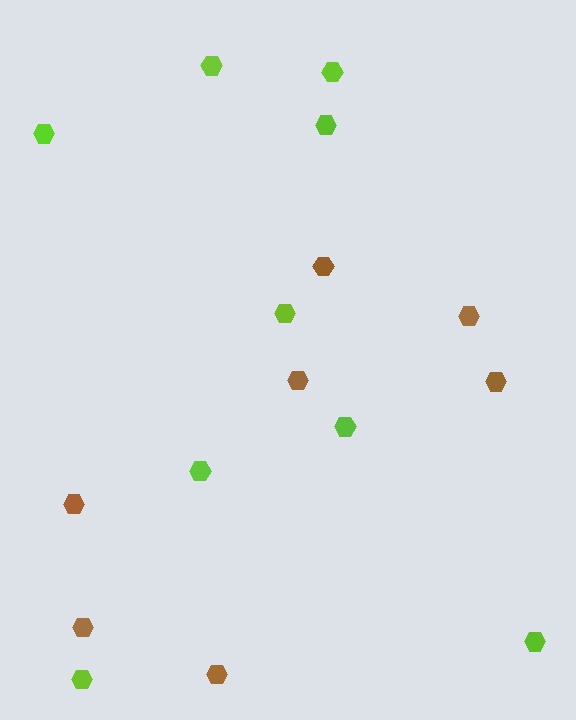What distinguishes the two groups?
There are 2 groups: one group of lime hexagons (9) and one group of brown hexagons (7).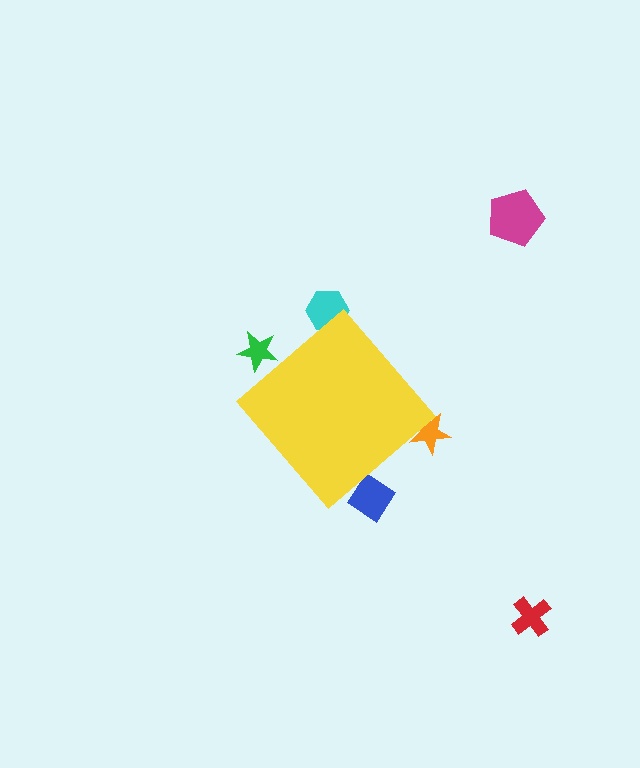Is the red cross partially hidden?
No, the red cross is fully visible.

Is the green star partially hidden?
Yes, the green star is partially hidden behind the yellow diamond.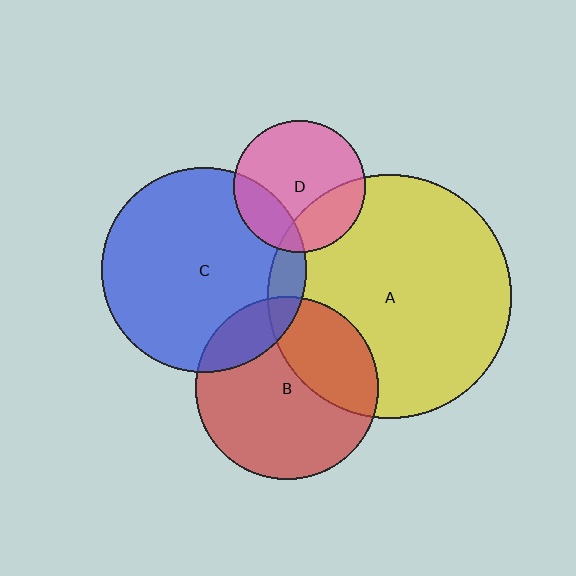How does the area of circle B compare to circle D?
Approximately 1.9 times.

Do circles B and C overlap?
Yes.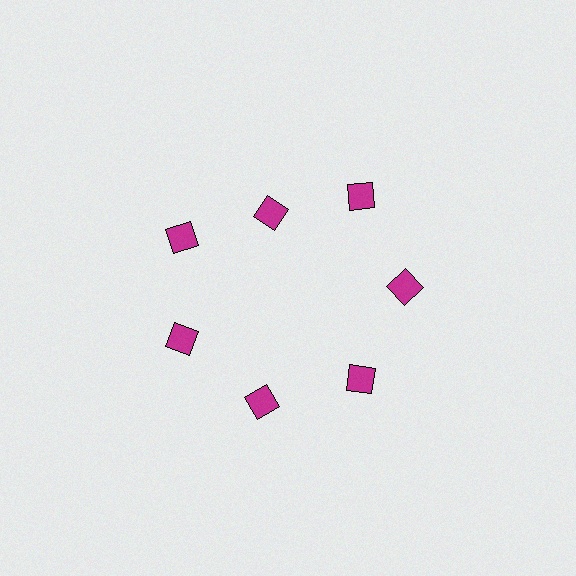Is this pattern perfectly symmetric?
No. The 7 magenta squares are arranged in a ring, but one element near the 12 o'clock position is pulled inward toward the center, breaking the 7-fold rotational symmetry.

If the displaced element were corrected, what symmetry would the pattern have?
It would have 7-fold rotational symmetry — the pattern would map onto itself every 51 degrees.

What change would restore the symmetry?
The symmetry would be restored by moving it outward, back onto the ring so that all 7 squares sit at equal angles and equal distance from the center.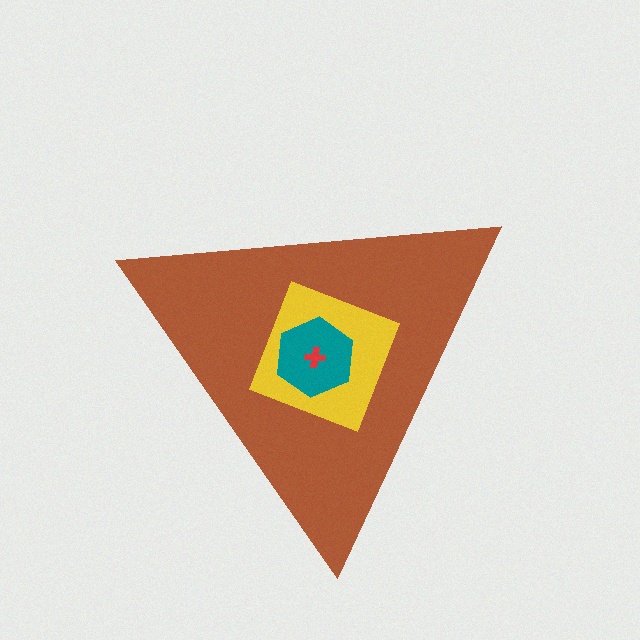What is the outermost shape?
The brown triangle.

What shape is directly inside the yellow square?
The teal hexagon.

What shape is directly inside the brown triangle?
The yellow square.